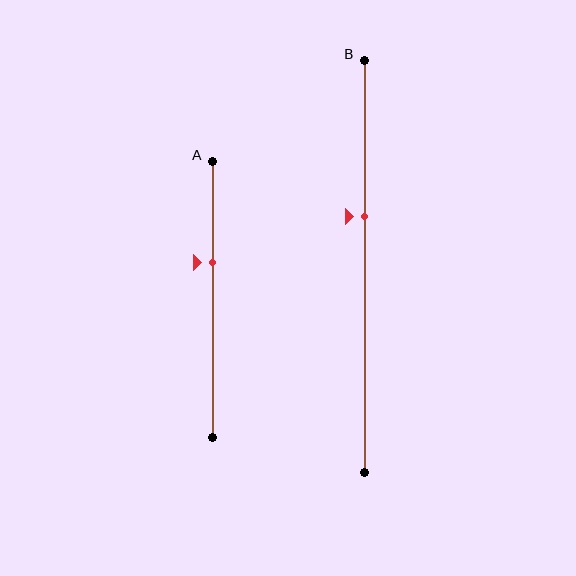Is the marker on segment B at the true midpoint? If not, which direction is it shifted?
No, the marker on segment B is shifted upward by about 12% of the segment length.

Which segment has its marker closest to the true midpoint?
Segment B has its marker closest to the true midpoint.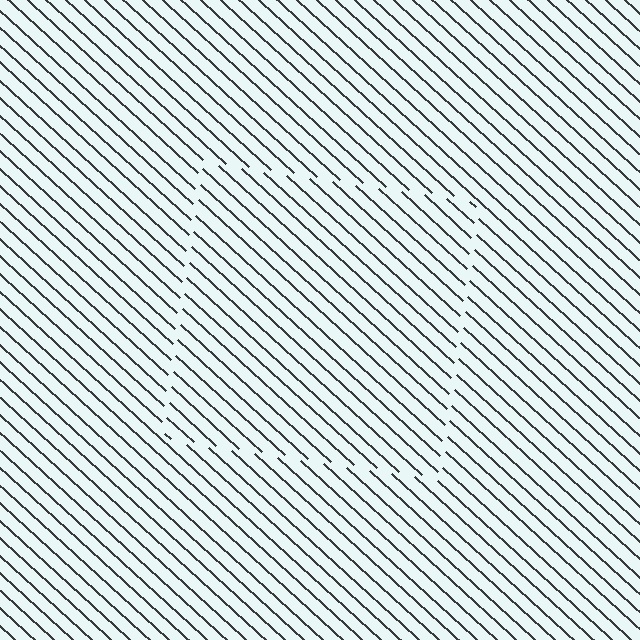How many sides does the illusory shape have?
4 sides — the line-ends trace a square.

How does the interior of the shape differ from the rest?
The interior of the shape contains the same grating, shifted by half a period — the contour is defined by the phase discontinuity where line-ends from the inner and outer gratings abut.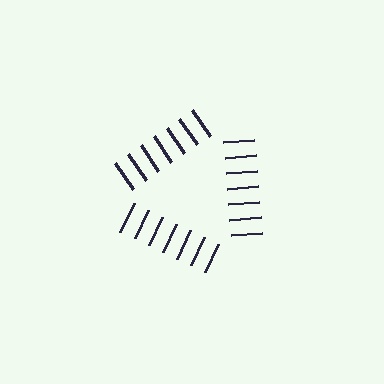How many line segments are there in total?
21 — 7 along each of the 3 edges.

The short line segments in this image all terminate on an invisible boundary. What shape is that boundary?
An illusory triangle — the line segments terminate on its edges but no continuous stroke is drawn.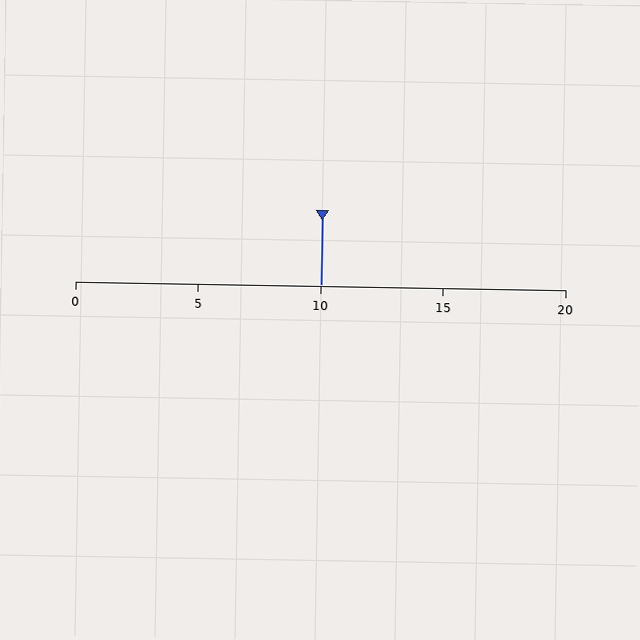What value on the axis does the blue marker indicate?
The marker indicates approximately 10.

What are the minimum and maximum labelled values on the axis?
The axis runs from 0 to 20.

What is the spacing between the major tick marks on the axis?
The major ticks are spaced 5 apart.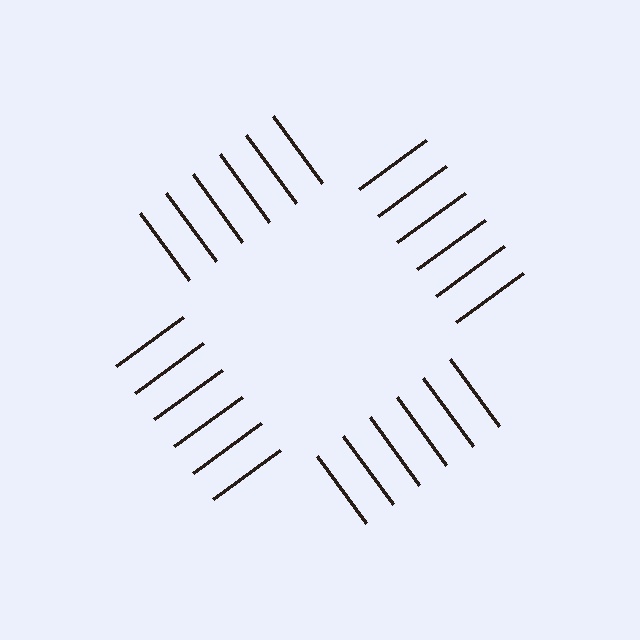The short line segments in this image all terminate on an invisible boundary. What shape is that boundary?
An illusory square — the line segments terminate on its edges but no continuous stroke is drawn.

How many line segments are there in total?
24 — 6 along each of the 4 edges.